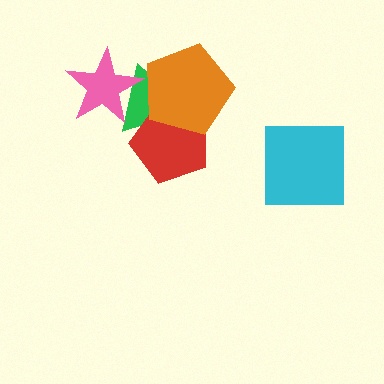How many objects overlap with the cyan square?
0 objects overlap with the cyan square.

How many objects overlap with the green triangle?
3 objects overlap with the green triangle.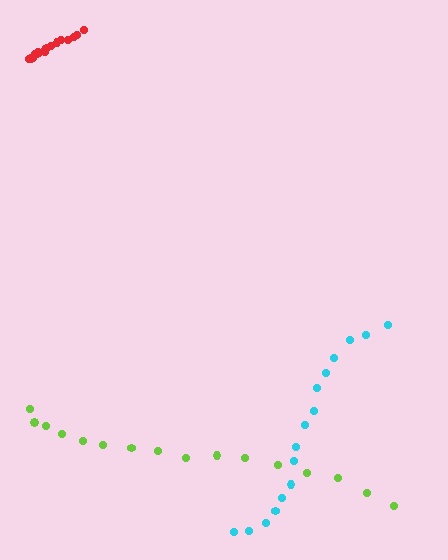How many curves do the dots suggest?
There are 3 distinct paths.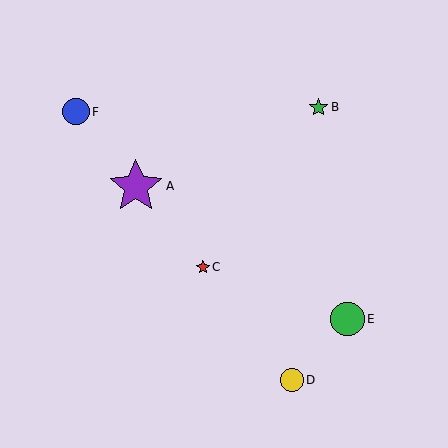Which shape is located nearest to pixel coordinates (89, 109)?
The blue circle (labeled F) at (76, 112) is nearest to that location.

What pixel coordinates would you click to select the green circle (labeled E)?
Click at (347, 319) to select the green circle E.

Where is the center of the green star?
The center of the green star is at (319, 107).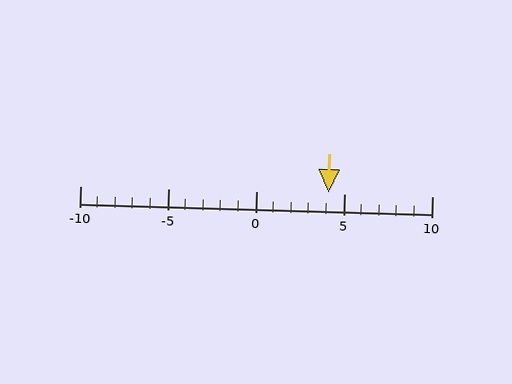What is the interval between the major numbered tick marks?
The major tick marks are spaced 5 units apart.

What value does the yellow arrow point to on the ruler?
The yellow arrow points to approximately 4.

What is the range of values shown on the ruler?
The ruler shows values from -10 to 10.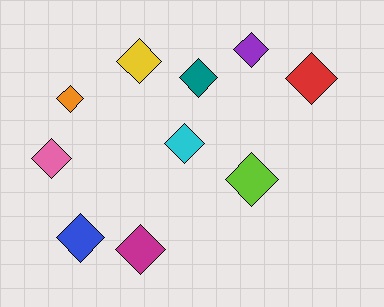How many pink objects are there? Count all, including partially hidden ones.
There is 1 pink object.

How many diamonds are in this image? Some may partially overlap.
There are 10 diamonds.